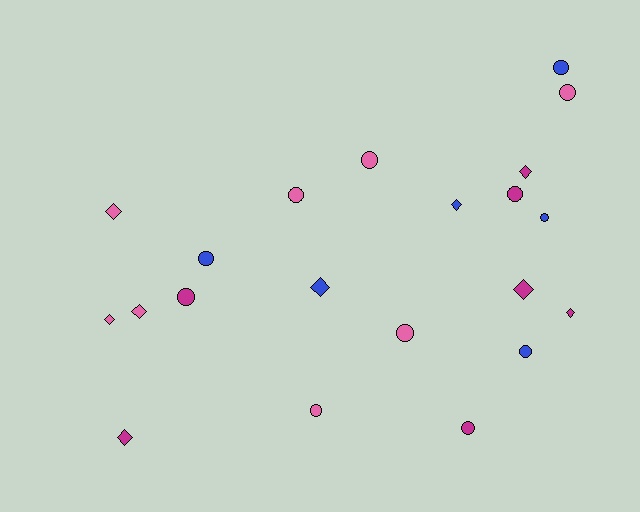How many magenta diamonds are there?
There are 4 magenta diamonds.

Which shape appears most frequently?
Circle, with 12 objects.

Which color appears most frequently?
Pink, with 8 objects.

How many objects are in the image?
There are 21 objects.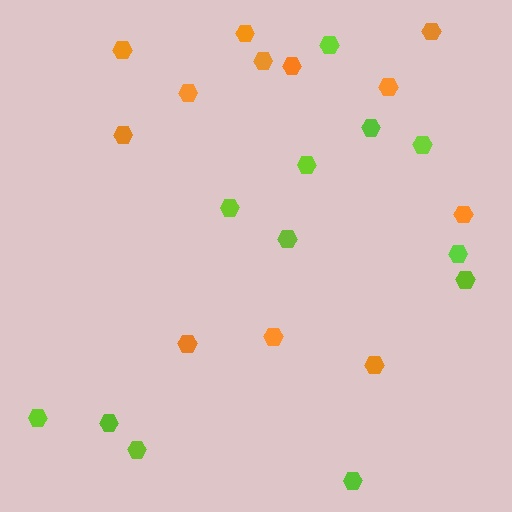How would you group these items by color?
There are 2 groups: one group of orange hexagons (12) and one group of lime hexagons (12).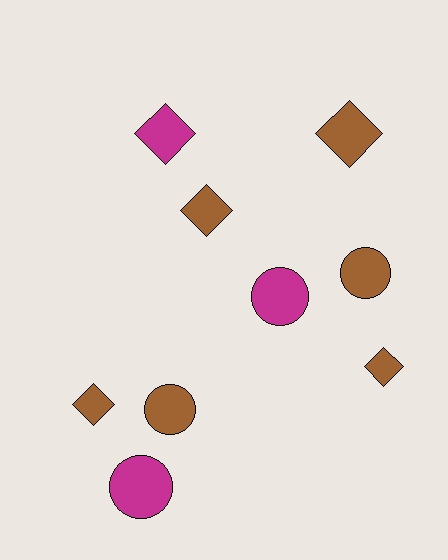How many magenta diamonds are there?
There is 1 magenta diamond.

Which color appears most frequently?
Brown, with 6 objects.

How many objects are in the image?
There are 9 objects.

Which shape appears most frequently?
Diamond, with 5 objects.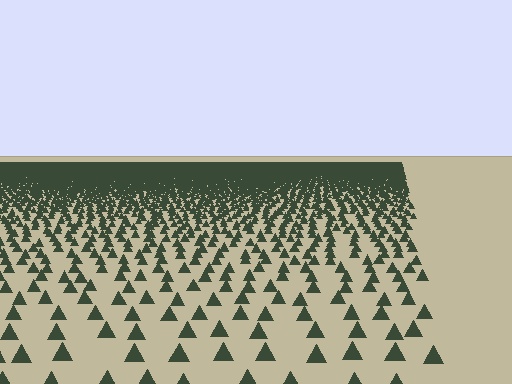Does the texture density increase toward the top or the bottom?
Density increases toward the top.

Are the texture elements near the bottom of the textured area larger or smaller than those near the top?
Larger. Near the bottom, elements are closer to the viewer and appear at a bigger on-screen size.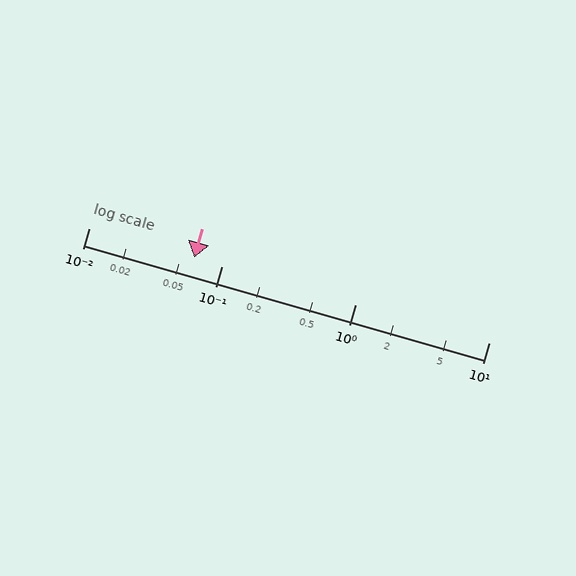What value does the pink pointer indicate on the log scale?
The pointer indicates approximately 0.062.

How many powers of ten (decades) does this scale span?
The scale spans 3 decades, from 0.01 to 10.